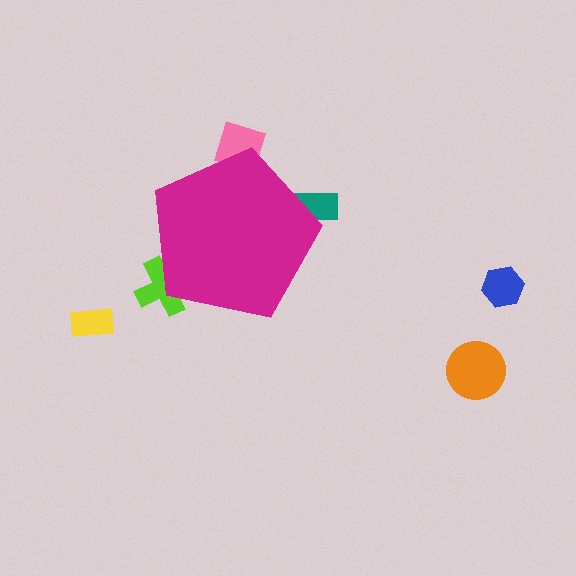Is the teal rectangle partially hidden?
Yes, the teal rectangle is partially hidden behind the magenta pentagon.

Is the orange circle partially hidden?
No, the orange circle is fully visible.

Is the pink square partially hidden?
Yes, the pink square is partially hidden behind the magenta pentagon.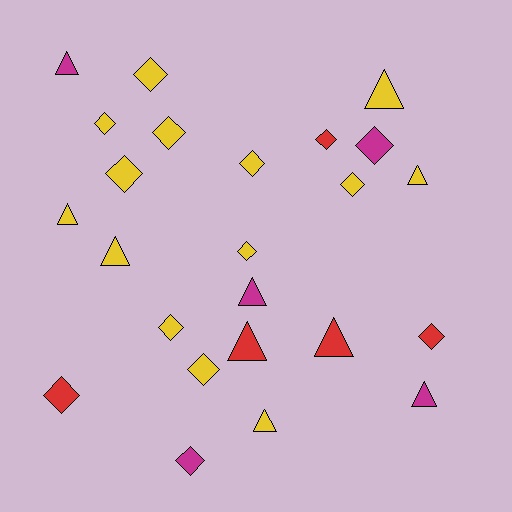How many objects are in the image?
There are 24 objects.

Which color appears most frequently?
Yellow, with 14 objects.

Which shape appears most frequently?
Diamond, with 14 objects.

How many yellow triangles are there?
There are 5 yellow triangles.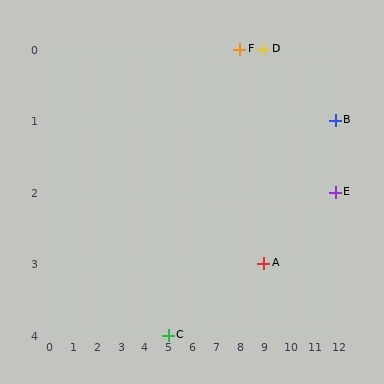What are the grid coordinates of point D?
Point D is at grid coordinates (9, 0).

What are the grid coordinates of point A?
Point A is at grid coordinates (9, 3).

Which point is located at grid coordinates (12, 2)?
Point E is at (12, 2).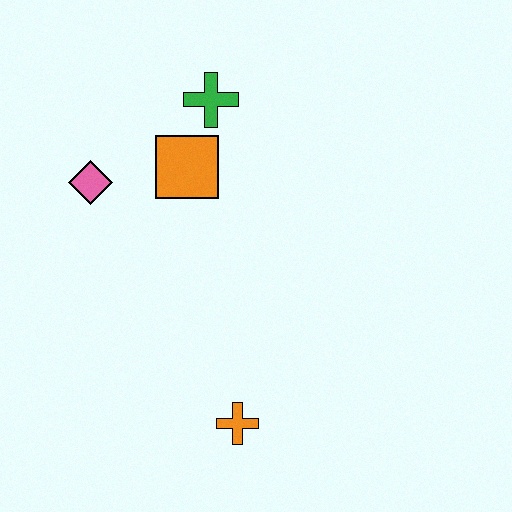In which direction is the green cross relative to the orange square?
The green cross is above the orange square.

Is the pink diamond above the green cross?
No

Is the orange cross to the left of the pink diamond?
No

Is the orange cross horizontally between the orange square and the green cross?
No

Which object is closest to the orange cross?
The orange square is closest to the orange cross.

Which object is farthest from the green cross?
The orange cross is farthest from the green cross.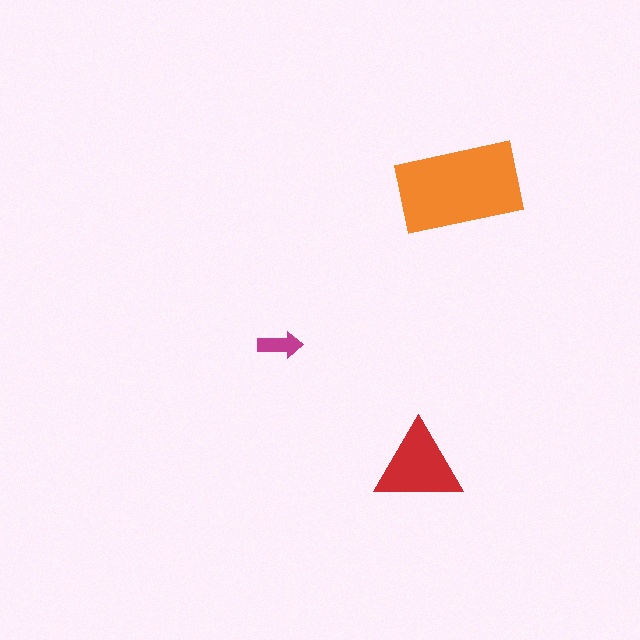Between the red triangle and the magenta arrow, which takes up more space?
The red triangle.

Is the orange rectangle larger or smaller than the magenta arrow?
Larger.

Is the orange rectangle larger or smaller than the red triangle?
Larger.